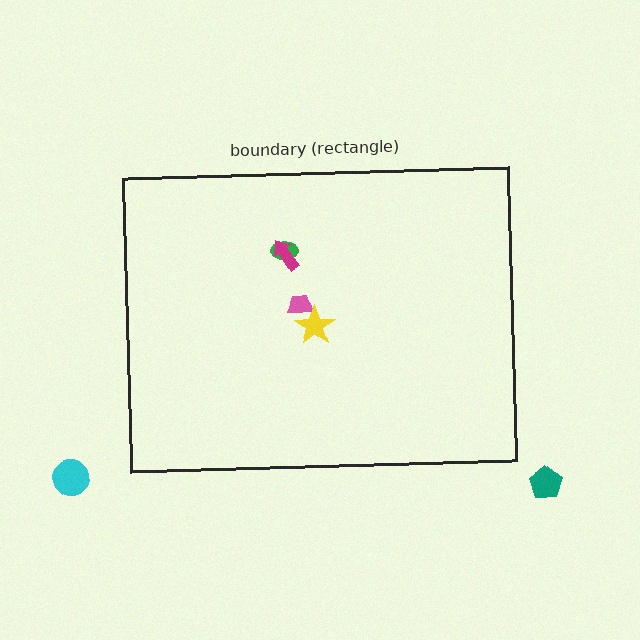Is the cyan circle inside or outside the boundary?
Outside.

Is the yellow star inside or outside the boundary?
Inside.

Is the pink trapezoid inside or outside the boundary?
Inside.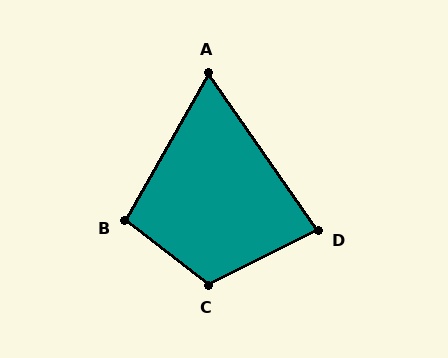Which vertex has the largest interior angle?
C, at approximately 115 degrees.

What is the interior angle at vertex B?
Approximately 98 degrees (obtuse).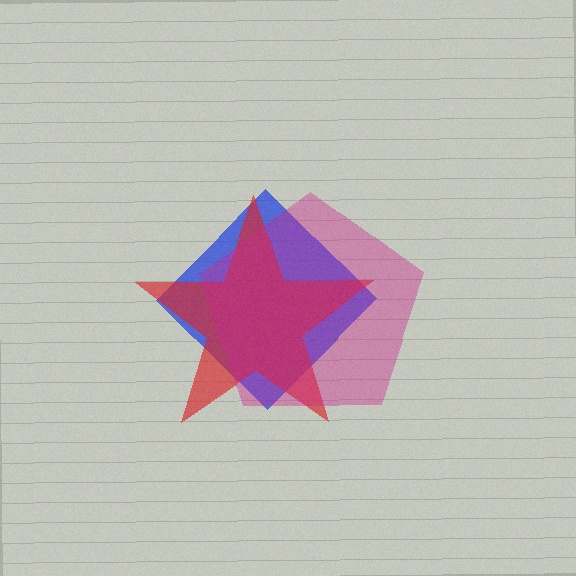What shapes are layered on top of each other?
The layered shapes are: a blue diamond, a red star, a magenta pentagon.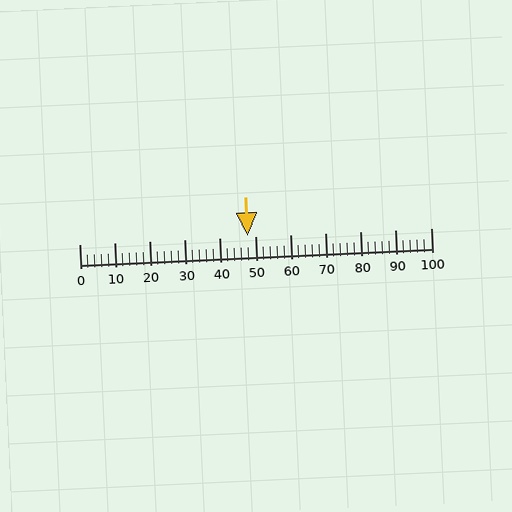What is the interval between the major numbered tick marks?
The major tick marks are spaced 10 units apart.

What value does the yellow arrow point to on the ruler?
The yellow arrow points to approximately 48.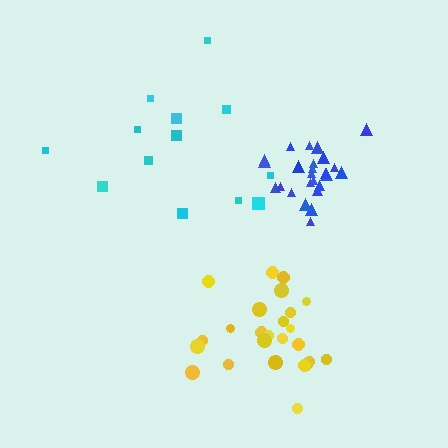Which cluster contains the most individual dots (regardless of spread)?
Yellow (25).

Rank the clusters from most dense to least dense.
blue, yellow, cyan.